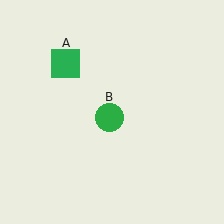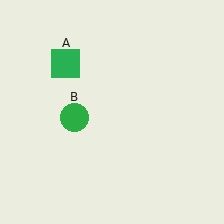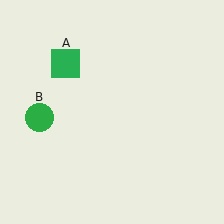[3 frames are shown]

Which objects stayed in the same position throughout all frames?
Green square (object A) remained stationary.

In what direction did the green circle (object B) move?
The green circle (object B) moved left.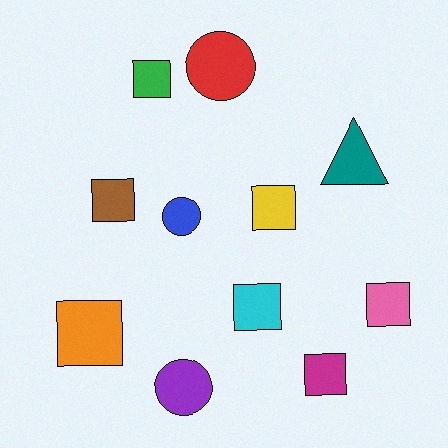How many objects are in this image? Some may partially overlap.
There are 11 objects.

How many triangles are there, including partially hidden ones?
There is 1 triangle.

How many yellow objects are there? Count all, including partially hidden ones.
There is 1 yellow object.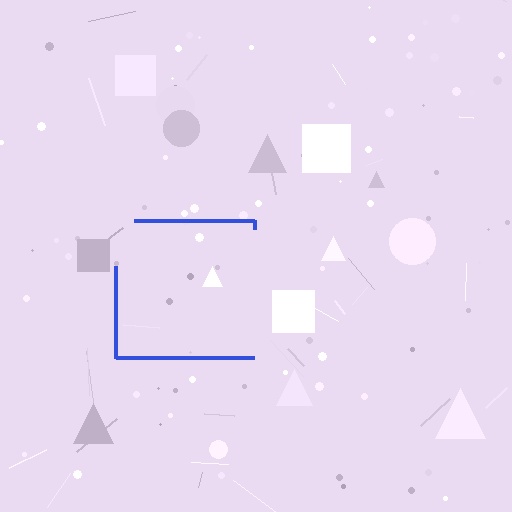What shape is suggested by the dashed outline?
The dashed outline suggests a square.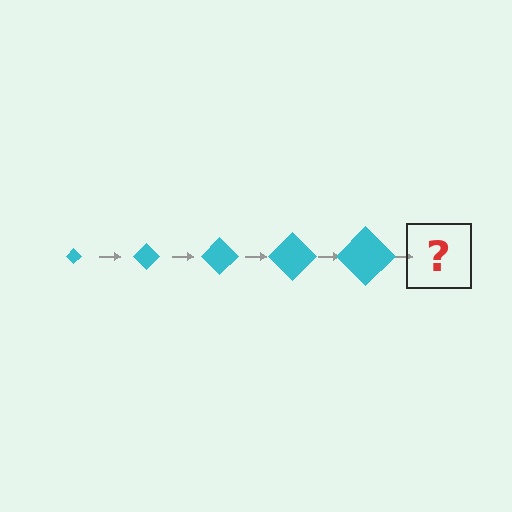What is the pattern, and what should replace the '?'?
The pattern is that the diamond gets progressively larger each step. The '?' should be a cyan diamond, larger than the previous one.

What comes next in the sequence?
The next element should be a cyan diamond, larger than the previous one.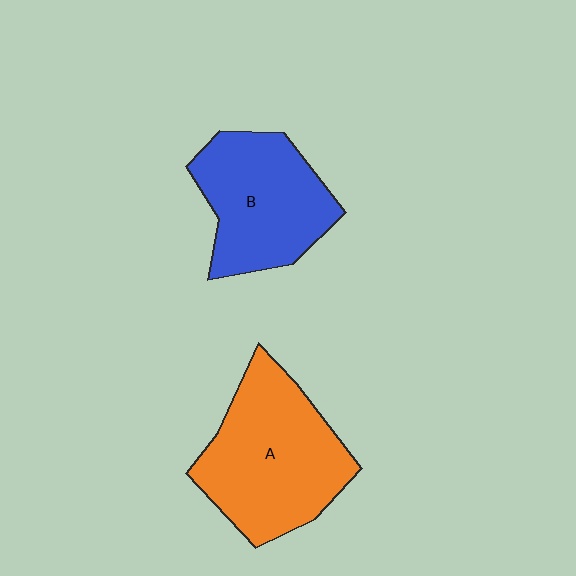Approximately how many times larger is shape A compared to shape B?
Approximately 1.2 times.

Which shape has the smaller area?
Shape B (blue).